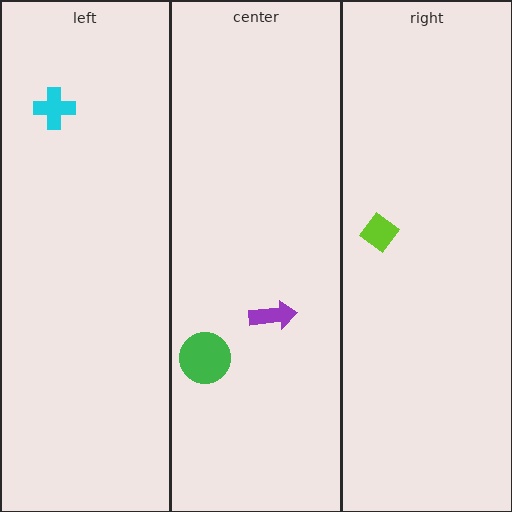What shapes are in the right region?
The lime diamond.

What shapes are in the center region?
The purple arrow, the green circle.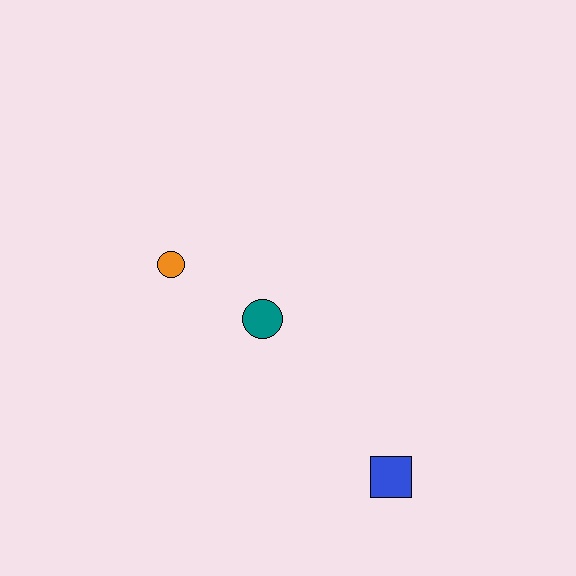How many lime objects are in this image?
There are no lime objects.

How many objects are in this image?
There are 3 objects.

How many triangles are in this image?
There are no triangles.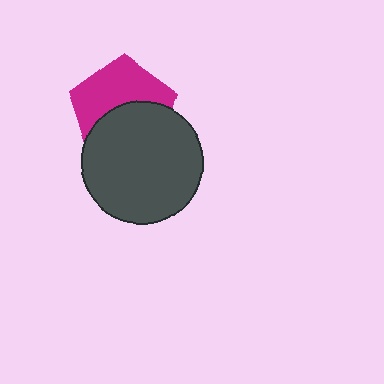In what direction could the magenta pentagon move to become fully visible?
The magenta pentagon could move up. That would shift it out from behind the dark gray circle entirely.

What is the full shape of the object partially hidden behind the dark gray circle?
The partially hidden object is a magenta pentagon.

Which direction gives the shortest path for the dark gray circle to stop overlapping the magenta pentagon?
Moving down gives the shortest separation.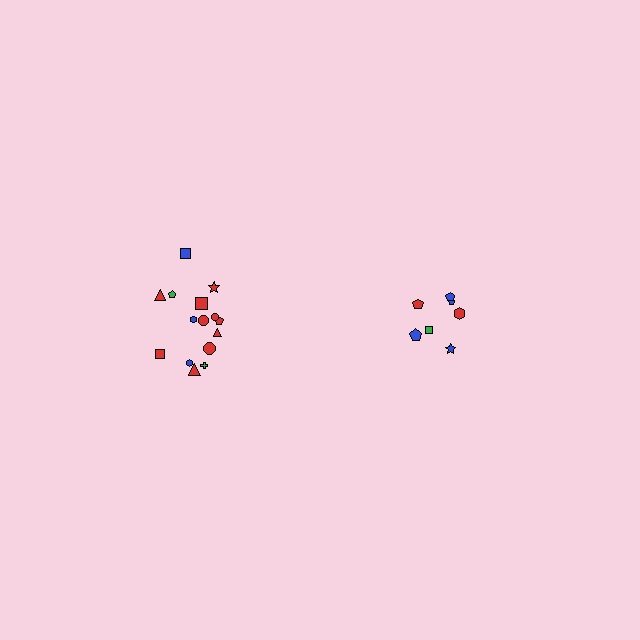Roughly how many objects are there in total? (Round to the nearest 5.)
Roughly 20 objects in total.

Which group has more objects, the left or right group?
The left group.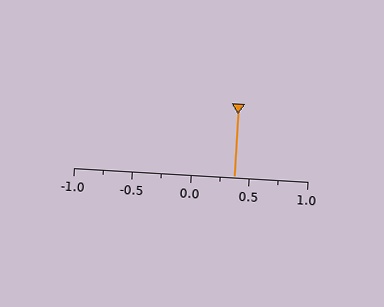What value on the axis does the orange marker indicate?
The marker indicates approximately 0.38.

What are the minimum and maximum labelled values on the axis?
The axis runs from -1.0 to 1.0.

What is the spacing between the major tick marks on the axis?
The major ticks are spaced 0.5 apart.